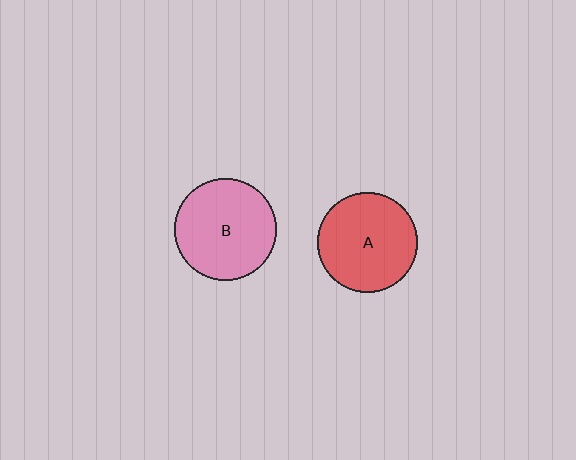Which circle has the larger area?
Circle B (pink).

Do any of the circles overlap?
No, none of the circles overlap.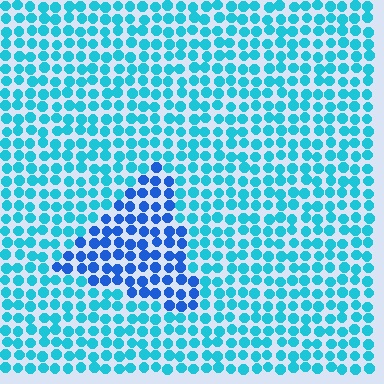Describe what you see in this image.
The image is filled with small cyan elements in a uniform arrangement. A triangle-shaped region is visible where the elements are tinted to a slightly different hue, forming a subtle color boundary.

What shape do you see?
I see a triangle.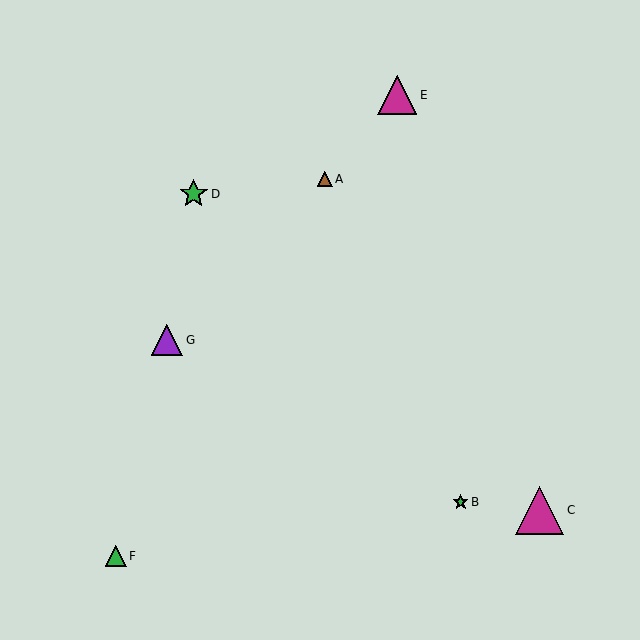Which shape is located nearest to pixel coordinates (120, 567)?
The green triangle (labeled F) at (116, 556) is nearest to that location.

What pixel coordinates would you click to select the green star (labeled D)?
Click at (194, 194) to select the green star D.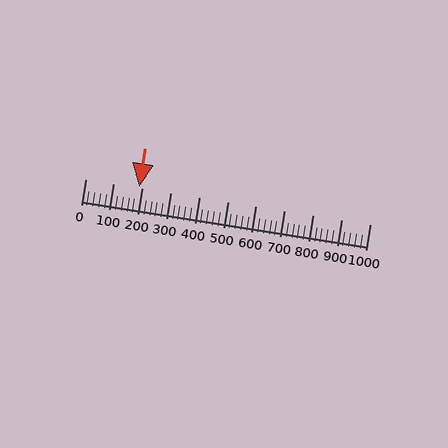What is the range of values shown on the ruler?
The ruler shows values from 0 to 1000.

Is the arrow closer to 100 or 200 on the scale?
The arrow is closer to 200.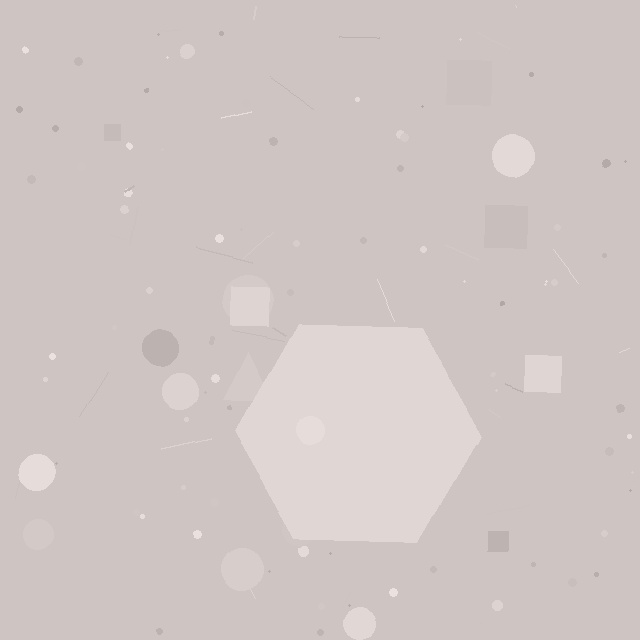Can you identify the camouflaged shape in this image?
The camouflaged shape is a hexagon.